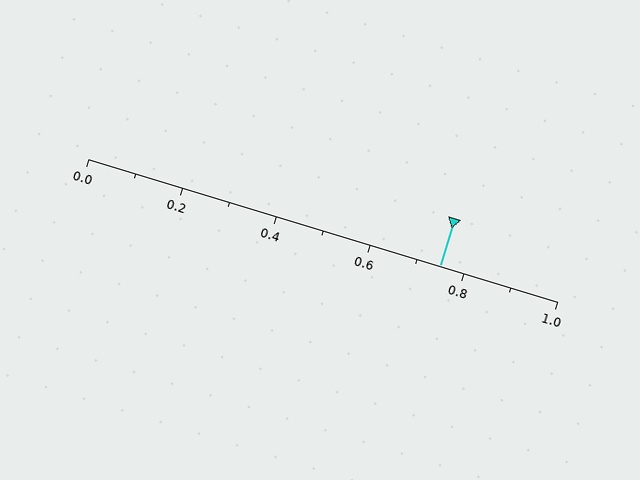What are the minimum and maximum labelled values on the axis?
The axis runs from 0.0 to 1.0.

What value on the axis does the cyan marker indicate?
The marker indicates approximately 0.75.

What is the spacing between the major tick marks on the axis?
The major ticks are spaced 0.2 apart.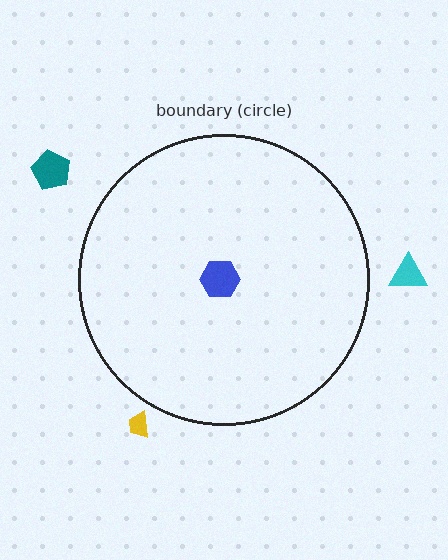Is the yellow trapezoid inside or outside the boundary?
Outside.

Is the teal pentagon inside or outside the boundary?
Outside.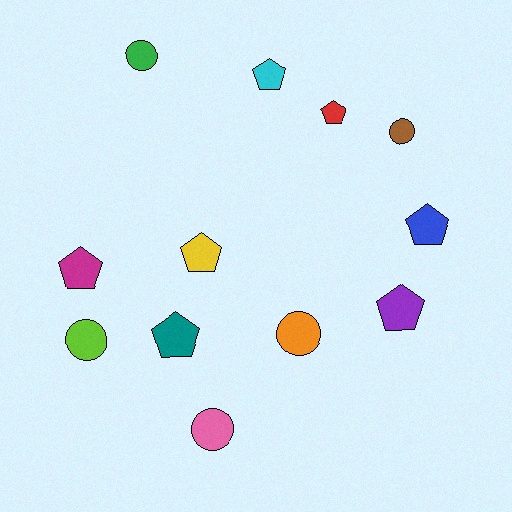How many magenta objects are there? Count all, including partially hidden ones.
There is 1 magenta object.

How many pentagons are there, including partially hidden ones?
There are 7 pentagons.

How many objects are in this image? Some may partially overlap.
There are 12 objects.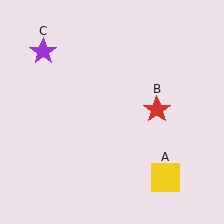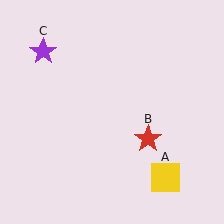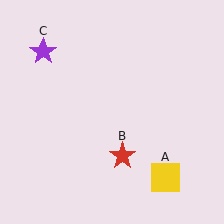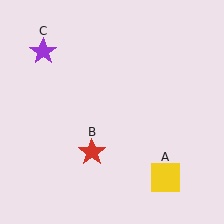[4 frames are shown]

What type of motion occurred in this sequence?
The red star (object B) rotated clockwise around the center of the scene.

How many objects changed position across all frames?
1 object changed position: red star (object B).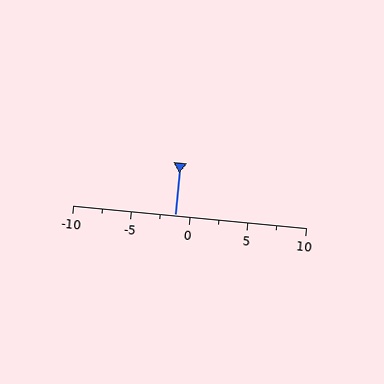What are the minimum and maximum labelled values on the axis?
The axis runs from -10 to 10.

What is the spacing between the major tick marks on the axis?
The major ticks are spaced 5 apart.